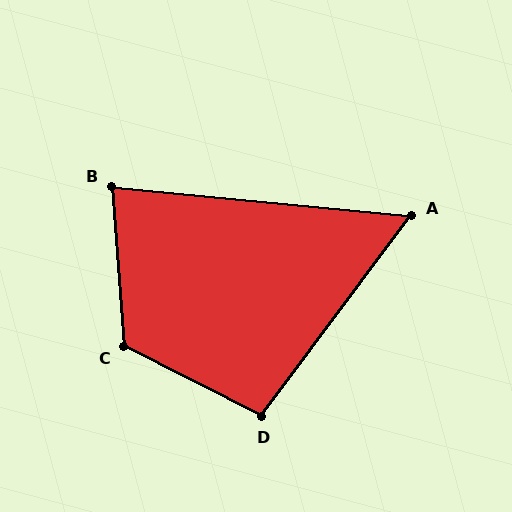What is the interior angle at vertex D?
Approximately 100 degrees (obtuse).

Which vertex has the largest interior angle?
C, at approximately 121 degrees.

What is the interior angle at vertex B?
Approximately 80 degrees (acute).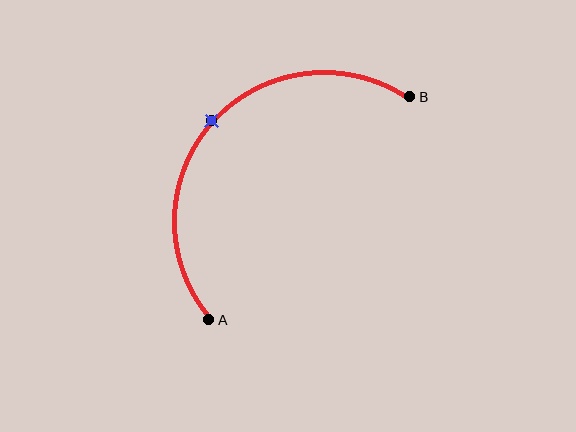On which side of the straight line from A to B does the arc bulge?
The arc bulges above and to the left of the straight line connecting A and B.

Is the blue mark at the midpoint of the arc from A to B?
Yes. The blue mark lies on the arc at equal arc-length from both A and B — it is the arc midpoint.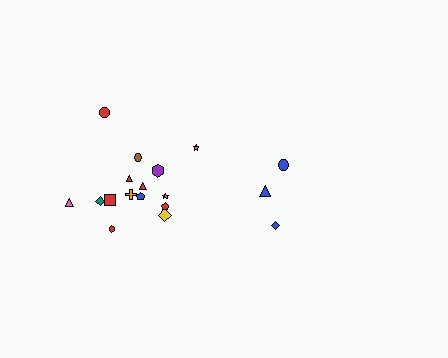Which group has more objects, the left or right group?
The left group.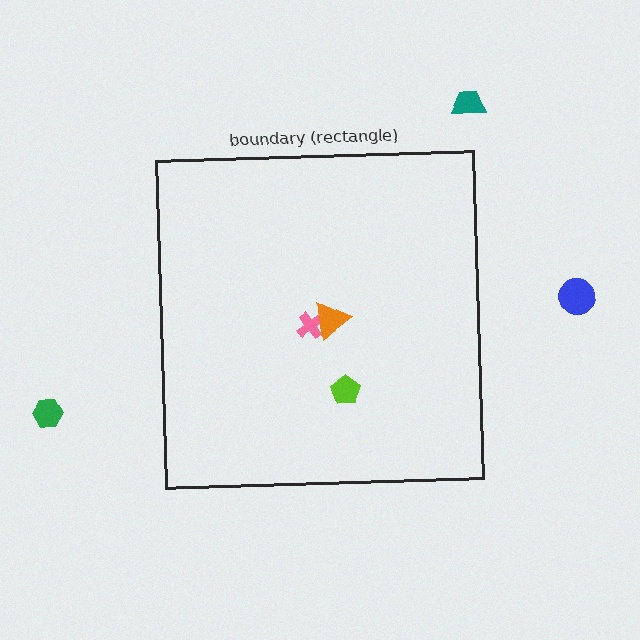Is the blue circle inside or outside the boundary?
Outside.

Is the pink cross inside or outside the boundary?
Inside.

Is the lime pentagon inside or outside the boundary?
Inside.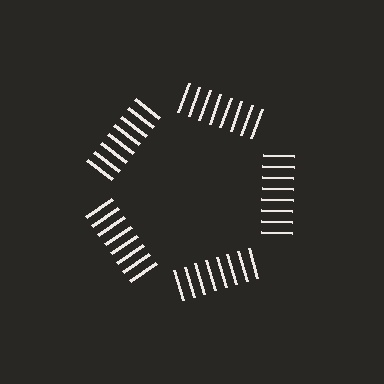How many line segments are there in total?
40 — 8 along each of the 5 edges.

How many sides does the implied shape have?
5 sides — the line-ends trace a pentagon.